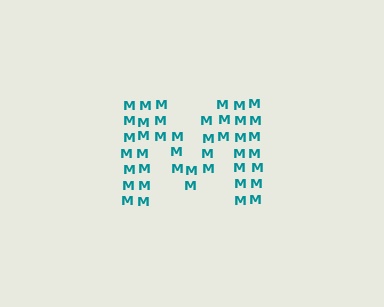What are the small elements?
The small elements are letter M's.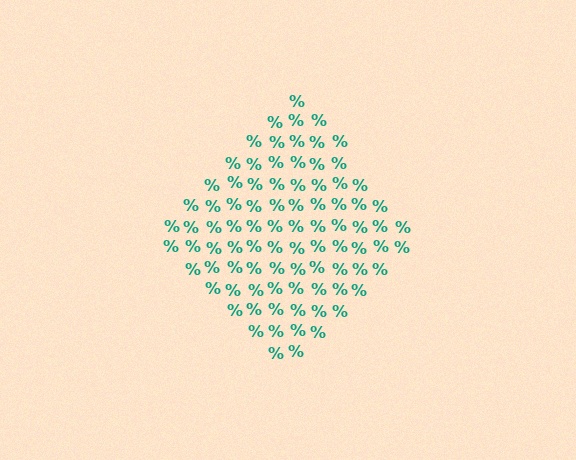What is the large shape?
The large shape is a diamond.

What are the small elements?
The small elements are percent signs.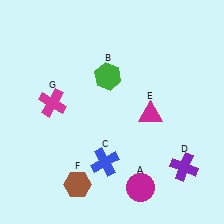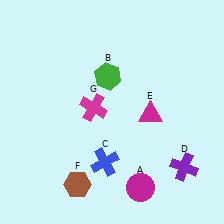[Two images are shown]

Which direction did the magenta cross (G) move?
The magenta cross (G) moved right.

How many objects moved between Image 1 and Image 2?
1 object moved between the two images.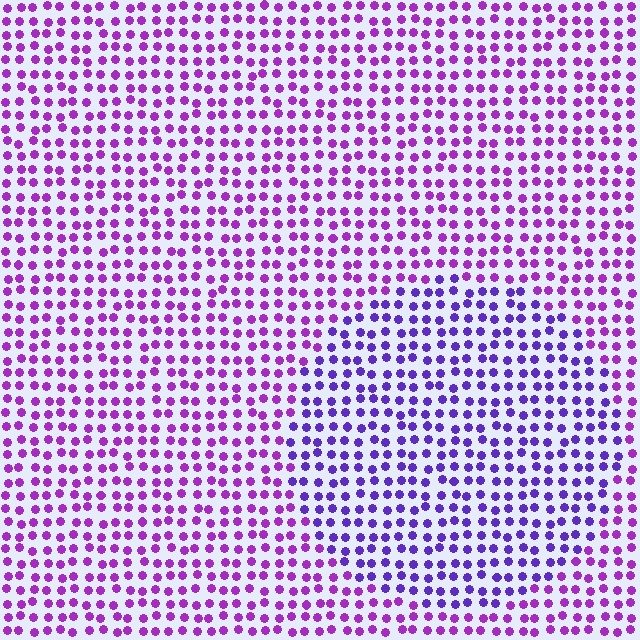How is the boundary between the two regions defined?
The boundary is defined purely by a slight shift in hue (about 29 degrees). Spacing, size, and orientation are identical on both sides.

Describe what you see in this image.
The image is filled with small purple elements in a uniform arrangement. A circle-shaped region is visible where the elements are tinted to a slightly different hue, forming a subtle color boundary.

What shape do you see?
I see a circle.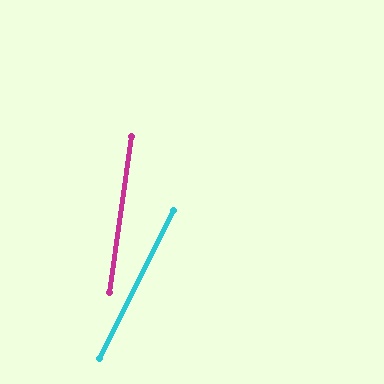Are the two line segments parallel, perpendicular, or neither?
Neither parallel nor perpendicular — they differ by about 19°.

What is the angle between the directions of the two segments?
Approximately 19 degrees.